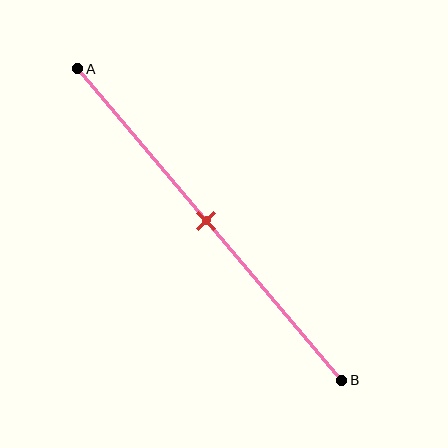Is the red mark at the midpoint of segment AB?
Yes, the mark is approximately at the midpoint.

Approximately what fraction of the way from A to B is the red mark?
The red mark is approximately 50% of the way from A to B.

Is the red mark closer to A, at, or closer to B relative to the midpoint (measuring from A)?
The red mark is approximately at the midpoint of segment AB.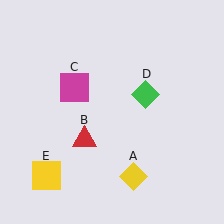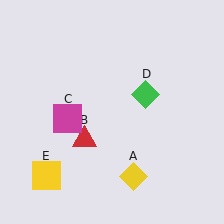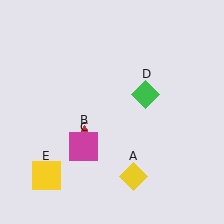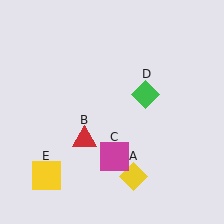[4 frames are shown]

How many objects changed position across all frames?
1 object changed position: magenta square (object C).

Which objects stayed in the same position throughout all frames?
Yellow diamond (object A) and red triangle (object B) and green diamond (object D) and yellow square (object E) remained stationary.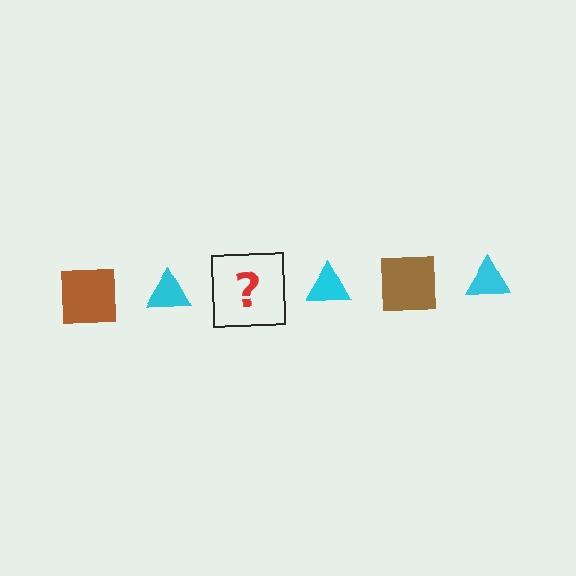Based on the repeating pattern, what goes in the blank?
The blank should be a brown square.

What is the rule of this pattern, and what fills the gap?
The rule is that the pattern alternates between brown square and cyan triangle. The gap should be filled with a brown square.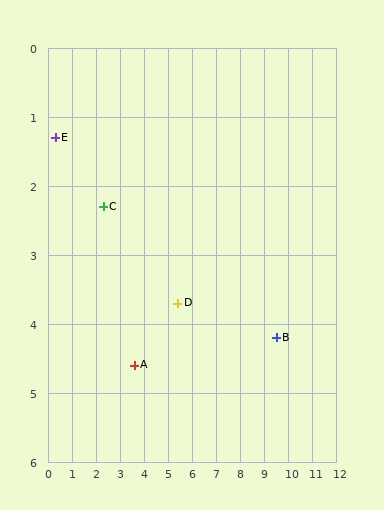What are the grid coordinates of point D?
Point D is at approximately (5.4, 3.7).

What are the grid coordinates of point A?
Point A is at approximately (3.6, 4.6).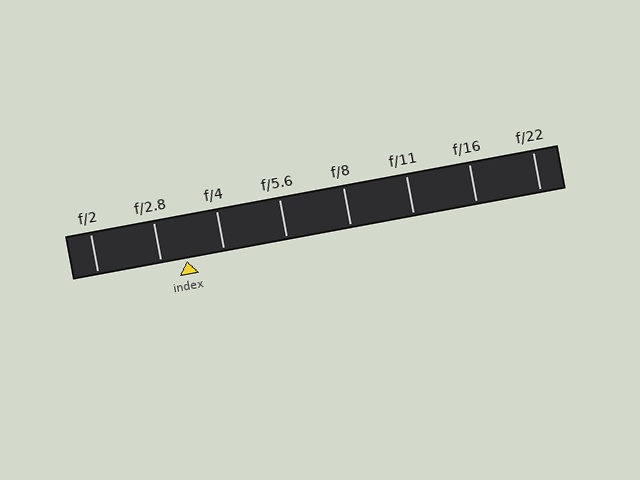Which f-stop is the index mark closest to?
The index mark is closest to f/2.8.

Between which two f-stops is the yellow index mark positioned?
The index mark is between f/2.8 and f/4.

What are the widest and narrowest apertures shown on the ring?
The widest aperture shown is f/2 and the narrowest is f/22.